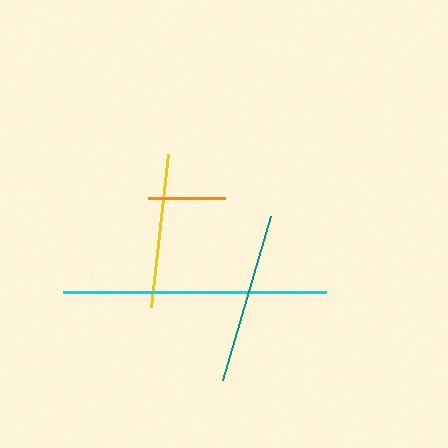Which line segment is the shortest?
The orange line is the shortest at approximately 77 pixels.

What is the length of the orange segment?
The orange segment is approximately 77 pixels long.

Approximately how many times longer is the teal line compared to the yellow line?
The teal line is approximately 1.1 times the length of the yellow line.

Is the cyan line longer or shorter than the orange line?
The cyan line is longer than the orange line.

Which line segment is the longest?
The cyan line is the longest at approximately 263 pixels.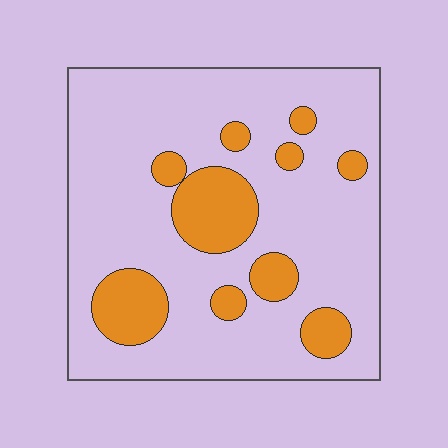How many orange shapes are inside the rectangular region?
10.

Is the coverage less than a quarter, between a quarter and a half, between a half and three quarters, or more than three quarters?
Less than a quarter.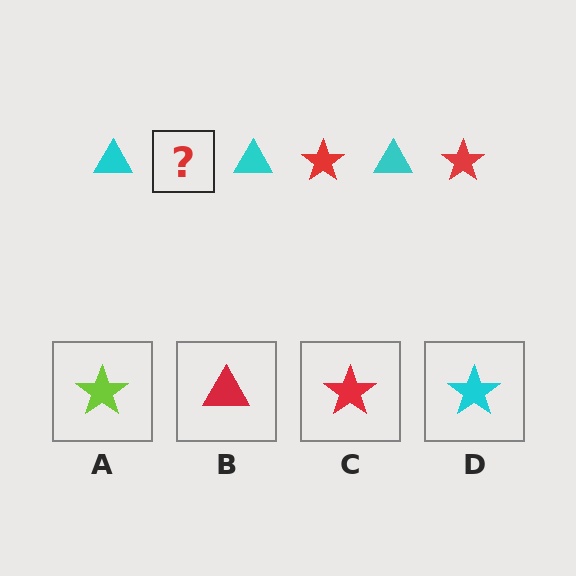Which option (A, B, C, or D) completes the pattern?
C.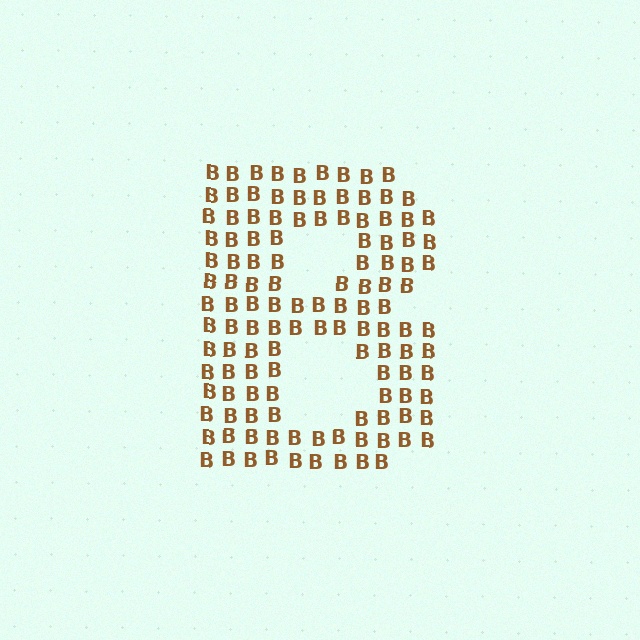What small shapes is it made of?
It is made of small letter B's.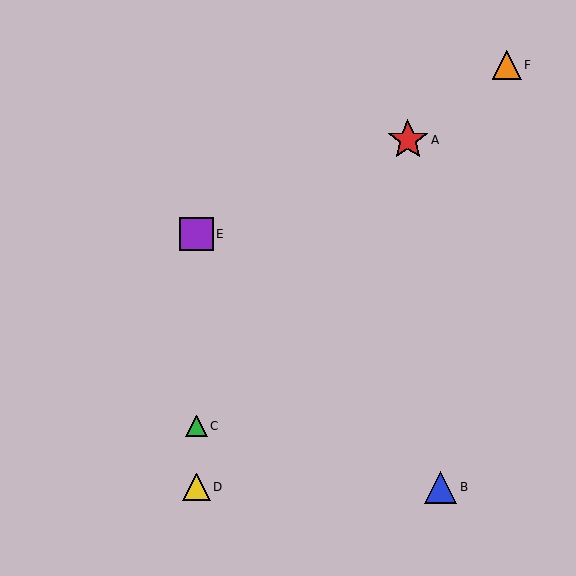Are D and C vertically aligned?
Yes, both are at x≈197.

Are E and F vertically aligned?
No, E is at x≈197 and F is at x≈507.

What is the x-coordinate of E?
Object E is at x≈197.